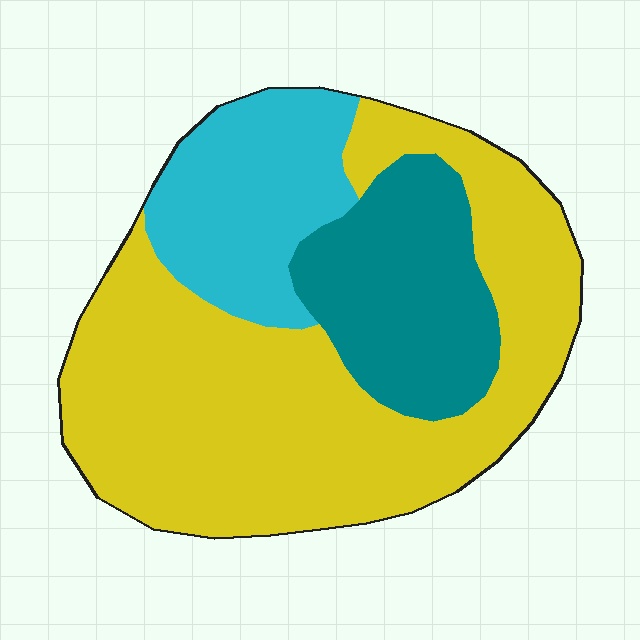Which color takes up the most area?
Yellow, at roughly 60%.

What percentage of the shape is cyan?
Cyan takes up about one fifth (1/5) of the shape.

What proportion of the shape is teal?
Teal covers 21% of the shape.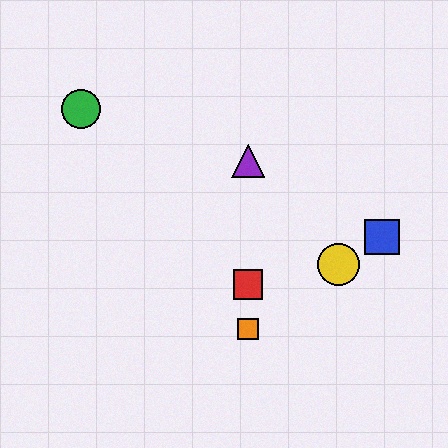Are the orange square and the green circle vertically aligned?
No, the orange square is at x≈248 and the green circle is at x≈81.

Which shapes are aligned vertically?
The red square, the purple triangle, the orange square are aligned vertically.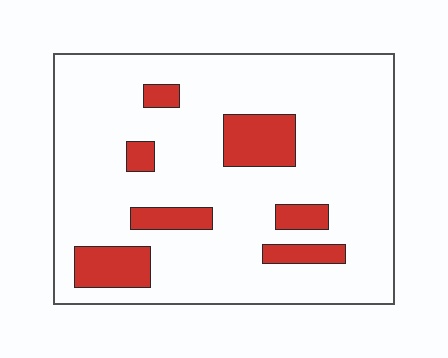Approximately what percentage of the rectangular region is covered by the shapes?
Approximately 15%.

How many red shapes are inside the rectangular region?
7.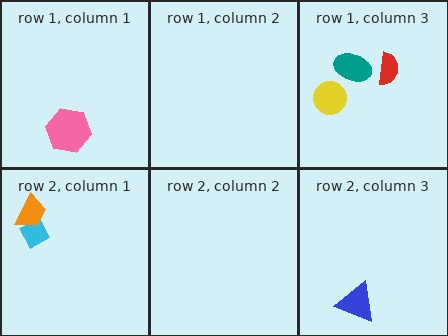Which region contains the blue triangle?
The row 2, column 3 region.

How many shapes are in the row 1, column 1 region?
1.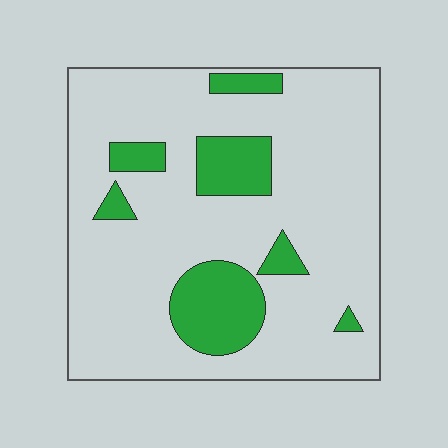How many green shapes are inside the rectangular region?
7.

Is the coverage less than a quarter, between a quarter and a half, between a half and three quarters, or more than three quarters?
Less than a quarter.